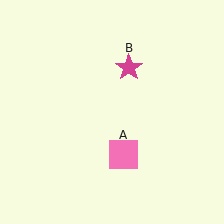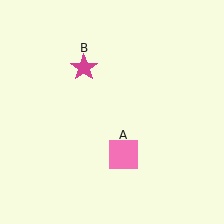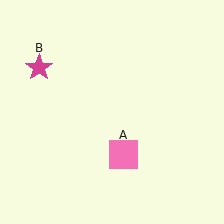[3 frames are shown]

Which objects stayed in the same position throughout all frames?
Pink square (object A) remained stationary.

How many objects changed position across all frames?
1 object changed position: magenta star (object B).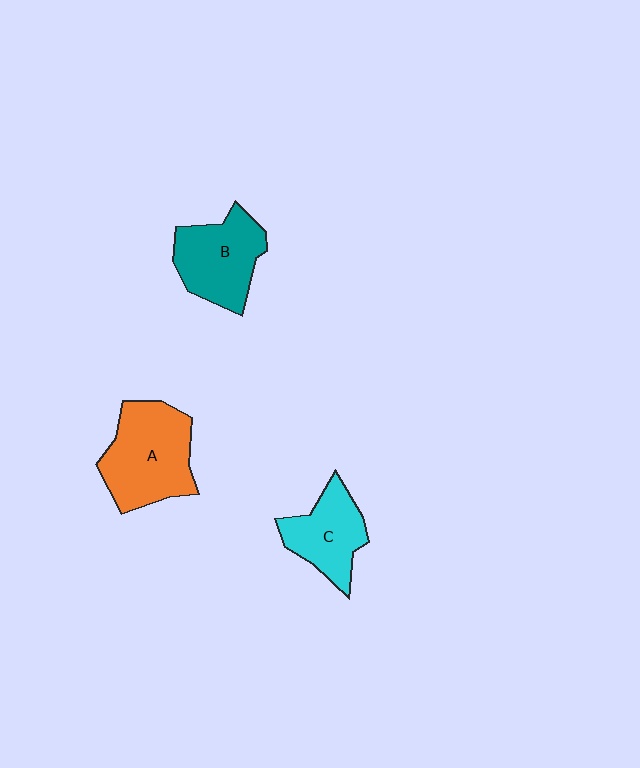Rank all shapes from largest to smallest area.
From largest to smallest: A (orange), B (teal), C (cyan).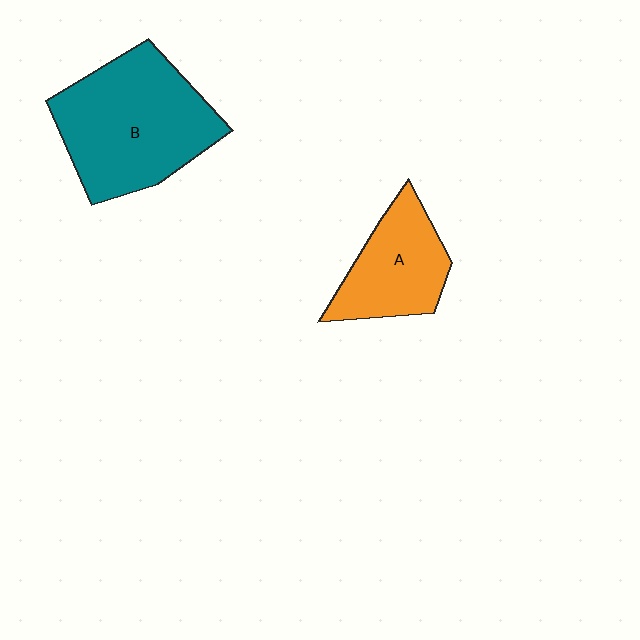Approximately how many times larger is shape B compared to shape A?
Approximately 1.7 times.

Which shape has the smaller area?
Shape A (orange).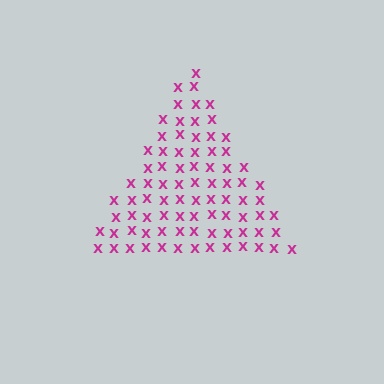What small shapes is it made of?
It is made of small letter X's.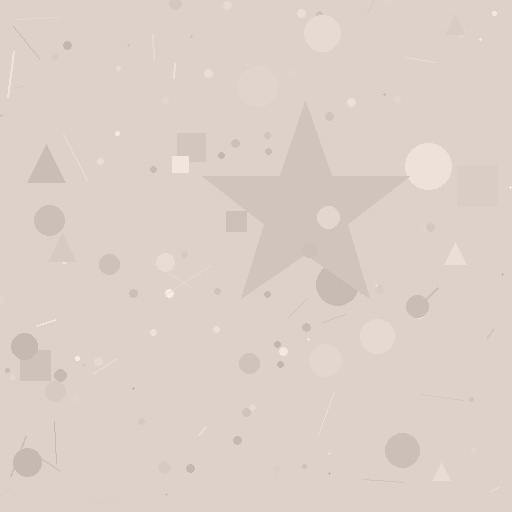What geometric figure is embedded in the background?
A star is embedded in the background.